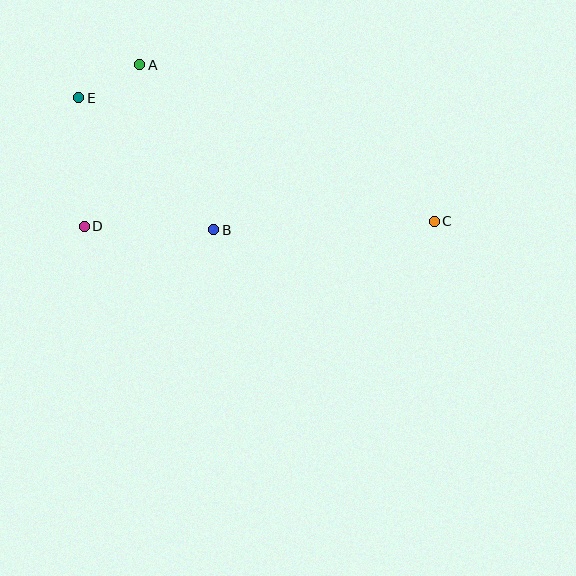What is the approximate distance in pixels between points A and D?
The distance between A and D is approximately 171 pixels.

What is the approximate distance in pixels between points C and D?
The distance between C and D is approximately 350 pixels.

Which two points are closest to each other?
Points A and E are closest to each other.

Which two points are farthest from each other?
Points C and E are farthest from each other.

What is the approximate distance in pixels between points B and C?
The distance between B and C is approximately 220 pixels.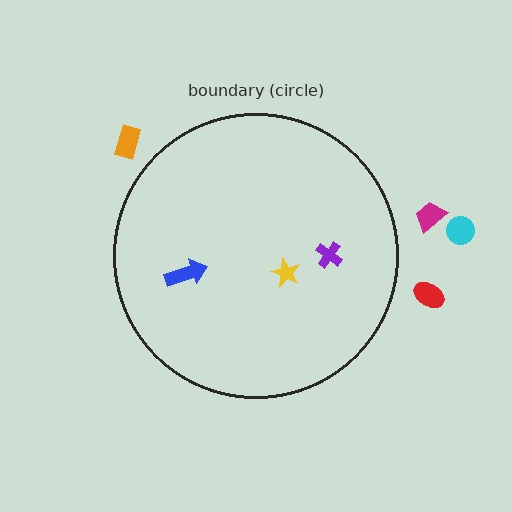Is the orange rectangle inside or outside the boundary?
Outside.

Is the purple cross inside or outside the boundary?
Inside.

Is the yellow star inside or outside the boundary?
Inside.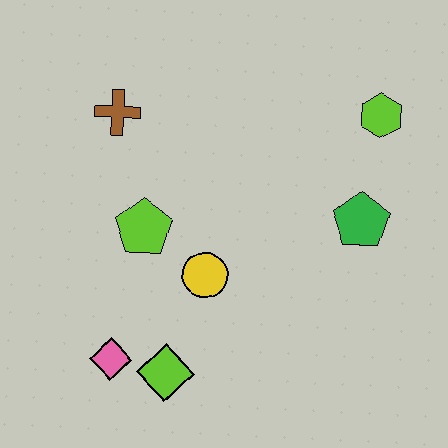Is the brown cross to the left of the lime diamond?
Yes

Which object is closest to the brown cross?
The lime pentagon is closest to the brown cross.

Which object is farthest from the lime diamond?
The lime hexagon is farthest from the lime diamond.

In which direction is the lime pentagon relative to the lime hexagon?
The lime pentagon is to the left of the lime hexagon.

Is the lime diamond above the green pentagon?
No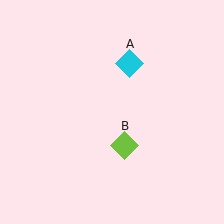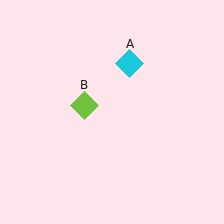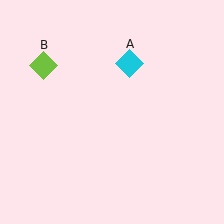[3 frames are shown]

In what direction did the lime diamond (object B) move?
The lime diamond (object B) moved up and to the left.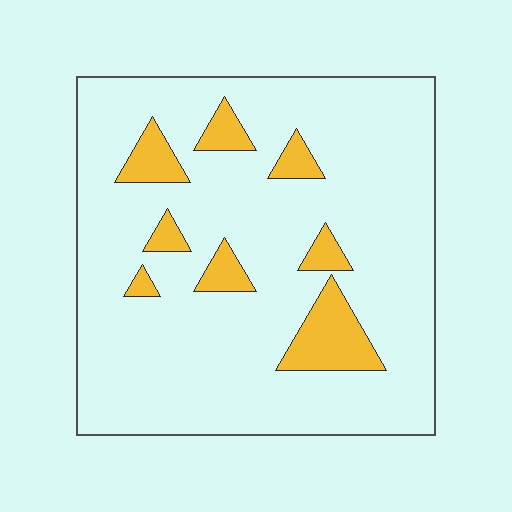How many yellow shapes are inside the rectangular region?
8.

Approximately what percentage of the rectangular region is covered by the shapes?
Approximately 15%.